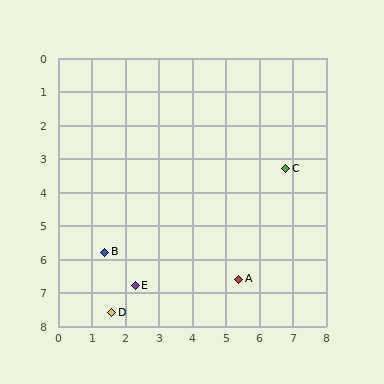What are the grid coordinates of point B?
Point B is at approximately (1.4, 5.8).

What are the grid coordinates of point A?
Point A is at approximately (5.4, 6.6).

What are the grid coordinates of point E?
Point E is at approximately (2.3, 6.8).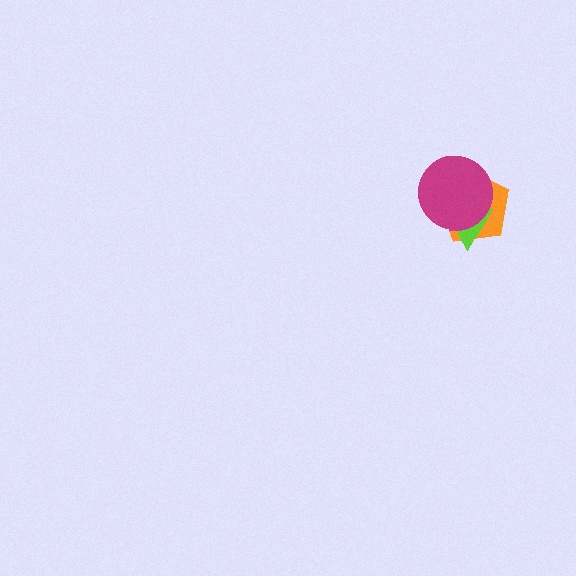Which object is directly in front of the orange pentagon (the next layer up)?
The lime triangle is directly in front of the orange pentagon.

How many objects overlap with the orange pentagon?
2 objects overlap with the orange pentagon.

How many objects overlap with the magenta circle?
2 objects overlap with the magenta circle.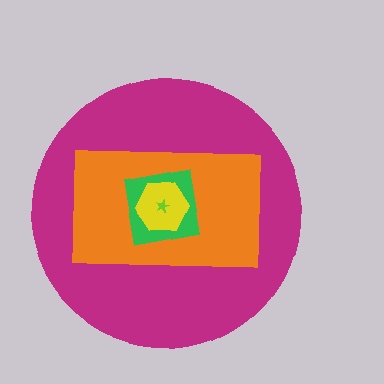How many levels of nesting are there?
5.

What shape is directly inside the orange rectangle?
The green square.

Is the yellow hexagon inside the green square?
Yes.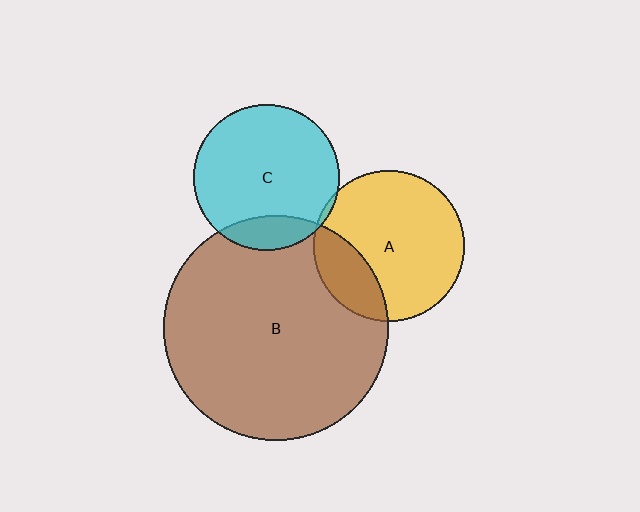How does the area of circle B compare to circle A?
Approximately 2.2 times.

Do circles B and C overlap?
Yes.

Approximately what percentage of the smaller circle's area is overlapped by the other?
Approximately 15%.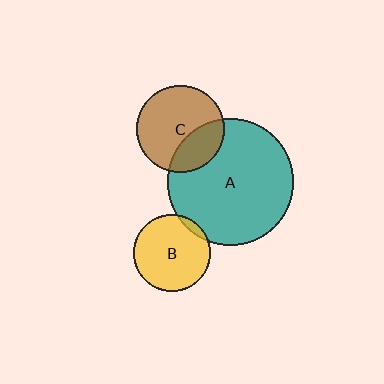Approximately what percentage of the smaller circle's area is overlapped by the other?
Approximately 30%.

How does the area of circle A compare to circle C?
Approximately 2.1 times.